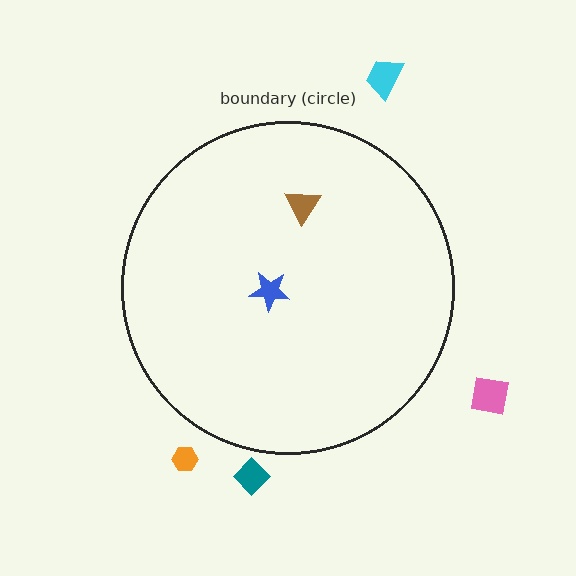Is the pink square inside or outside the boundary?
Outside.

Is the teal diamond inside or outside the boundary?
Outside.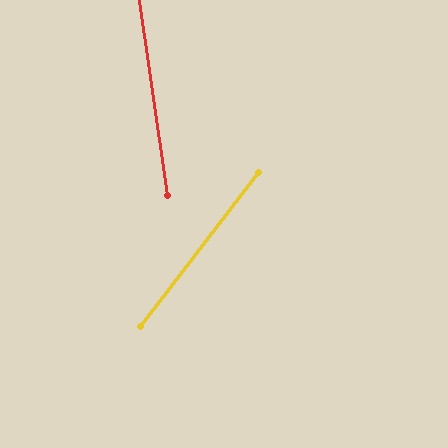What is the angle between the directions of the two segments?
Approximately 46 degrees.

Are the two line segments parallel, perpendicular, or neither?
Neither parallel nor perpendicular — they differ by about 46°.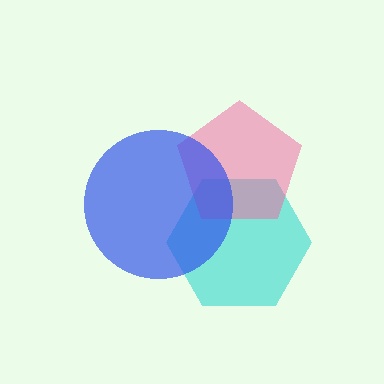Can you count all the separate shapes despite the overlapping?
Yes, there are 3 separate shapes.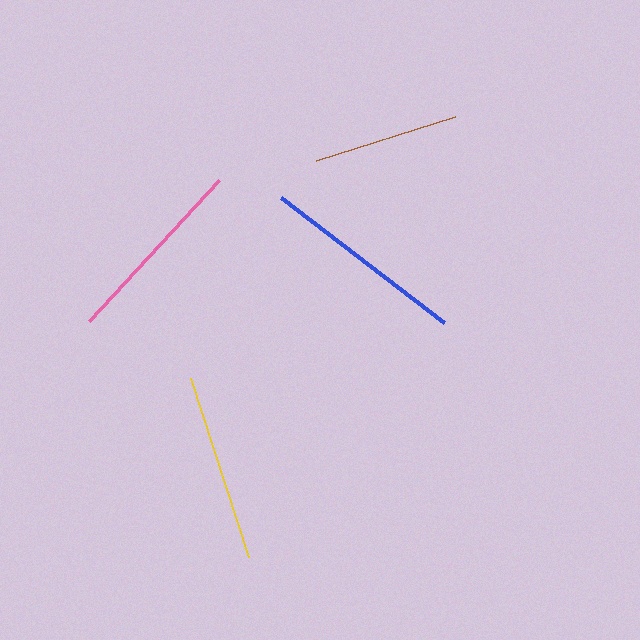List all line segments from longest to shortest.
From longest to shortest: blue, pink, yellow, brown.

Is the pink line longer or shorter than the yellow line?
The pink line is longer than the yellow line.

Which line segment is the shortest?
The brown line is the shortest at approximately 146 pixels.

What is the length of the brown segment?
The brown segment is approximately 146 pixels long.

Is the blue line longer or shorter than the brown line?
The blue line is longer than the brown line.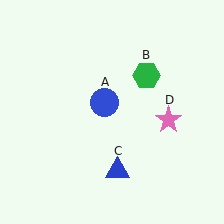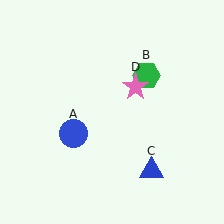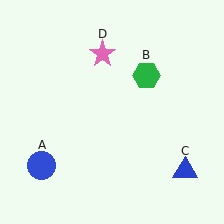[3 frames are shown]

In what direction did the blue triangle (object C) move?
The blue triangle (object C) moved right.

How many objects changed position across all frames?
3 objects changed position: blue circle (object A), blue triangle (object C), pink star (object D).